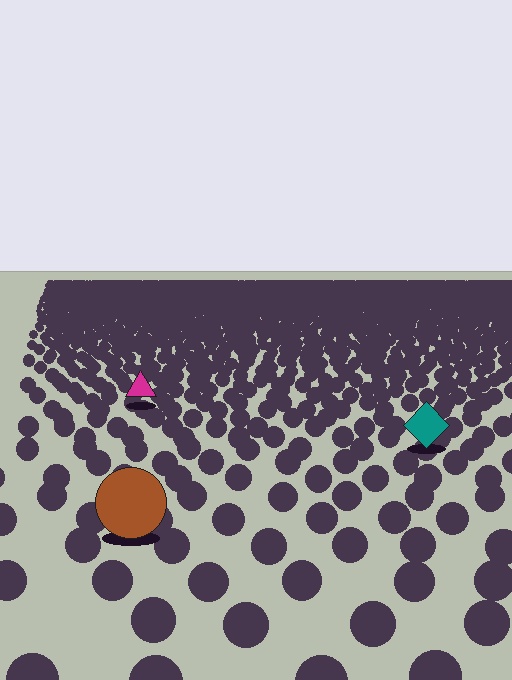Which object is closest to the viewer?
The brown circle is closest. The texture marks near it are larger and more spread out.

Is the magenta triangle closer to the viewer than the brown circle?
No. The brown circle is closer — you can tell from the texture gradient: the ground texture is coarser near it.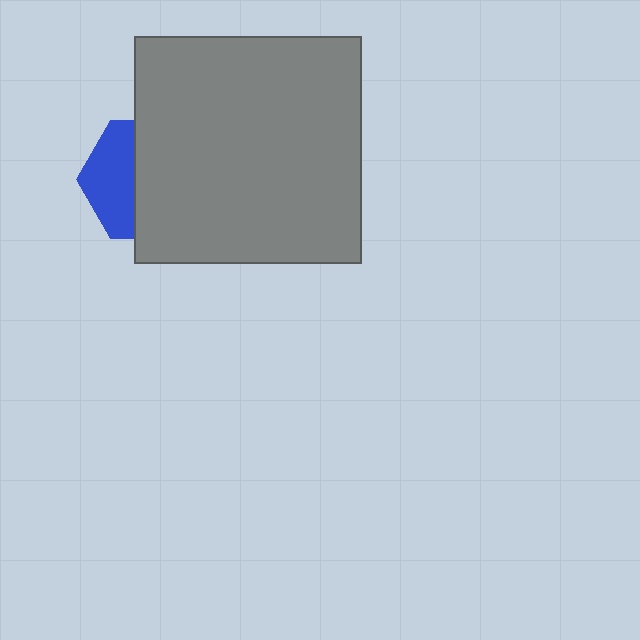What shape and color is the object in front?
The object in front is a gray square.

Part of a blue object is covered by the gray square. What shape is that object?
It is a hexagon.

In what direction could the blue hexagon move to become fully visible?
The blue hexagon could move left. That would shift it out from behind the gray square entirely.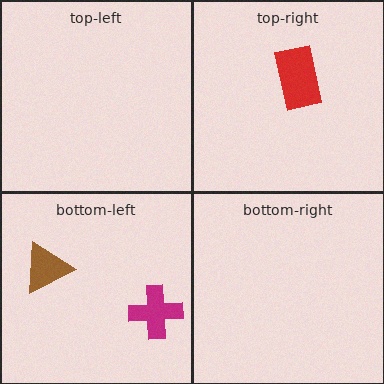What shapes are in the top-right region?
The red rectangle.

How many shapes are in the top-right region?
1.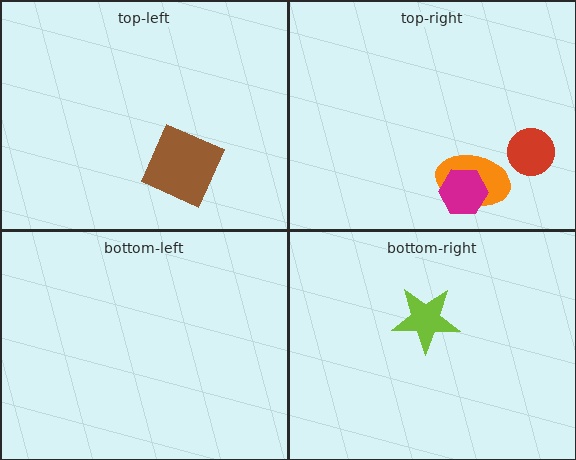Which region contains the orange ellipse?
The top-right region.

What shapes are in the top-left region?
The brown square.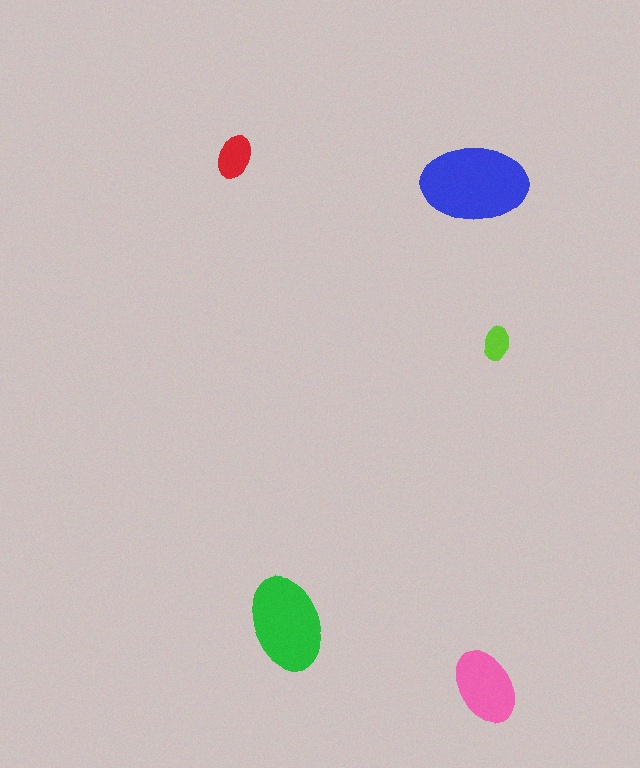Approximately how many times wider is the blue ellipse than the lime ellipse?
About 3 times wider.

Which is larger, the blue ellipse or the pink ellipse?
The blue one.